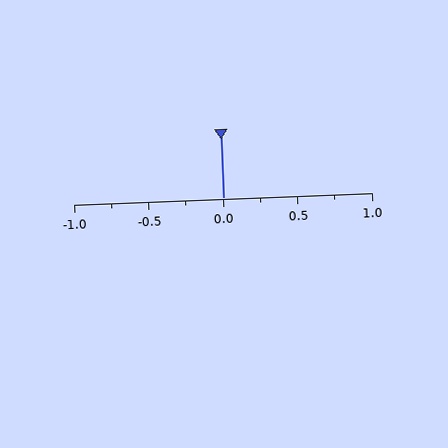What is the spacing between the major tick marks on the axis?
The major ticks are spaced 0.5 apart.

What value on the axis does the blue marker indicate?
The marker indicates approximately 0.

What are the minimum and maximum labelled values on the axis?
The axis runs from -1.0 to 1.0.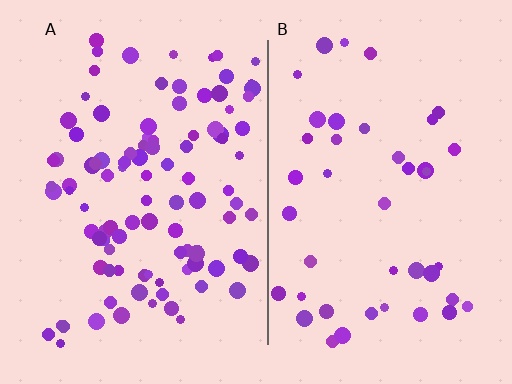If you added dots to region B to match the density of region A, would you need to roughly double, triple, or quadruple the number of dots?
Approximately double.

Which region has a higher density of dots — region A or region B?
A (the left).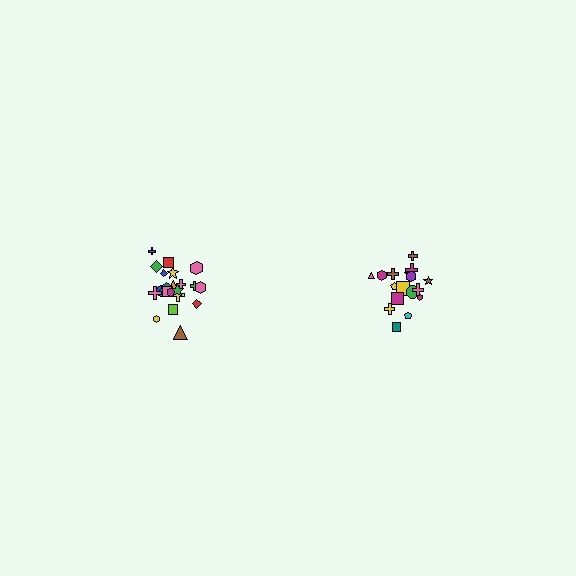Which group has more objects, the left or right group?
The left group.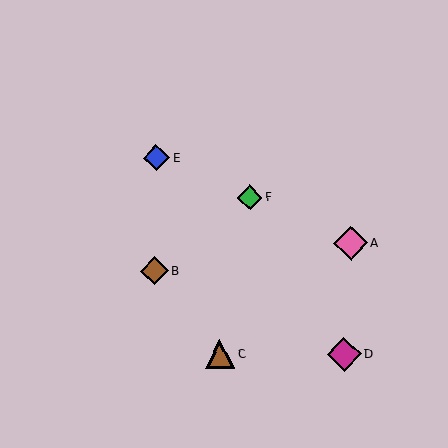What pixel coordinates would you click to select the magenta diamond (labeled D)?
Click at (344, 354) to select the magenta diamond D.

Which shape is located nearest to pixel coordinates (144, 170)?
The blue diamond (labeled E) at (156, 158) is nearest to that location.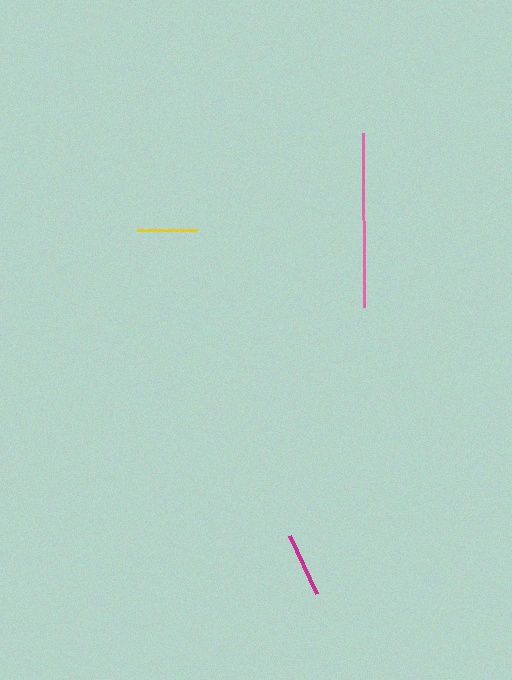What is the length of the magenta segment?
The magenta segment is approximately 64 pixels long.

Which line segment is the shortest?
The yellow line is the shortest at approximately 60 pixels.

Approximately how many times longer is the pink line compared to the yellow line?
The pink line is approximately 2.9 times the length of the yellow line.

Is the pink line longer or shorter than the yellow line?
The pink line is longer than the yellow line.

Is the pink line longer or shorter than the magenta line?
The pink line is longer than the magenta line.